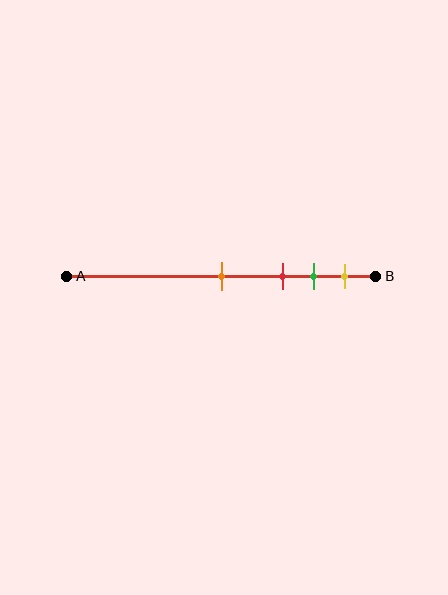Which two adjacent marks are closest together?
The green and yellow marks are the closest adjacent pair.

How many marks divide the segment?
There are 4 marks dividing the segment.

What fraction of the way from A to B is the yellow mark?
The yellow mark is approximately 90% (0.9) of the way from A to B.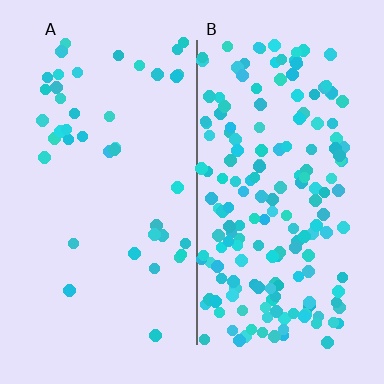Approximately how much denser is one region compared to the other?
Approximately 4.2× — region B over region A.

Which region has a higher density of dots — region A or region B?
B (the right).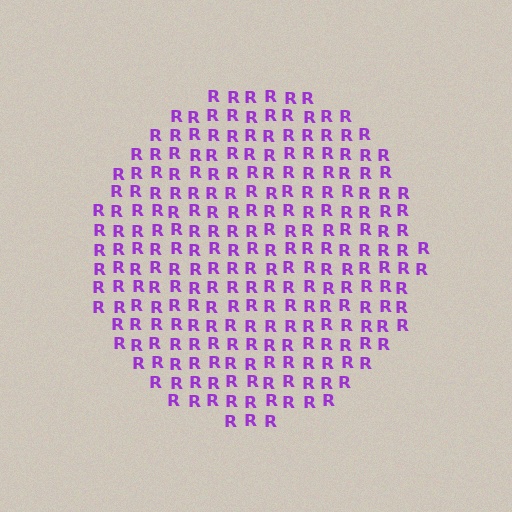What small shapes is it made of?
It is made of small letter R's.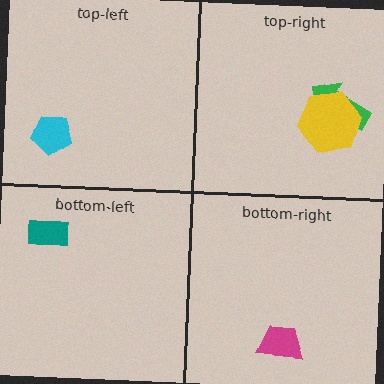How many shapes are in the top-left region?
1.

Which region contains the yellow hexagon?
The top-right region.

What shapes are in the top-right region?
The green arrow, the yellow hexagon.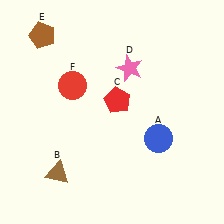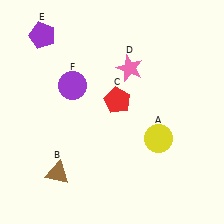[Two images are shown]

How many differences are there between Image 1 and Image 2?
There are 3 differences between the two images.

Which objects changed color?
A changed from blue to yellow. E changed from brown to purple. F changed from red to purple.